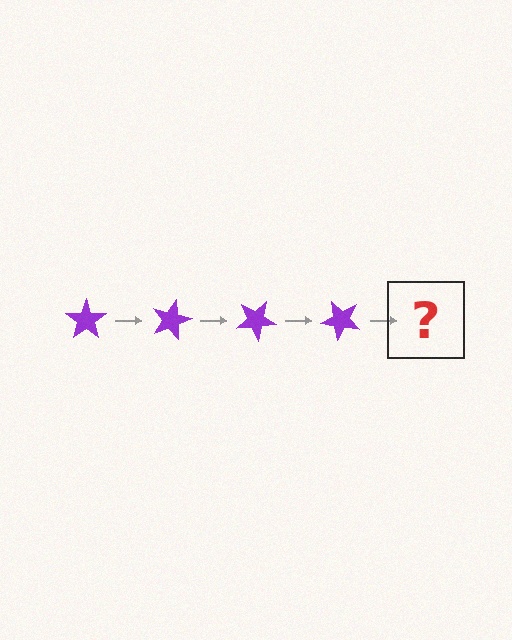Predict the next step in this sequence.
The next step is a purple star rotated 60 degrees.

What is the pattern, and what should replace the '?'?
The pattern is that the star rotates 15 degrees each step. The '?' should be a purple star rotated 60 degrees.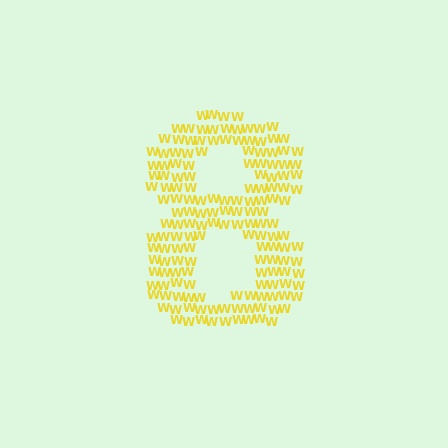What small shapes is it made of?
It is made of small letter W's.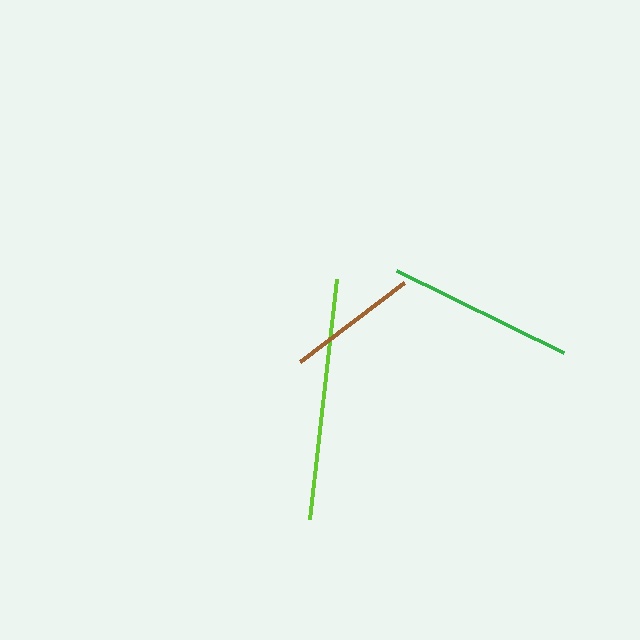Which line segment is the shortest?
The brown line is the shortest at approximately 131 pixels.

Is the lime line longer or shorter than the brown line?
The lime line is longer than the brown line.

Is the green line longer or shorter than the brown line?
The green line is longer than the brown line.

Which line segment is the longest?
The lime line is the longest at approximately 241 pixels.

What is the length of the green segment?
The green segment is approximately 185 pixels long.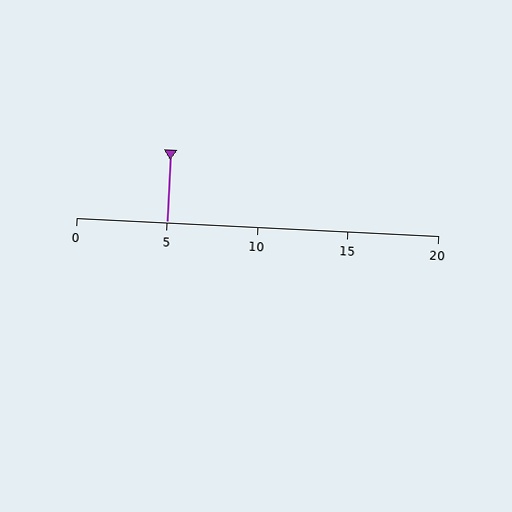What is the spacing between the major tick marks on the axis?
The major ticks are spaced 5 apart.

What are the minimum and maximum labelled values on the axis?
The axis runs from 0 to 20.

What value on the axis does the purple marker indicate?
The marker indicates approximately 5.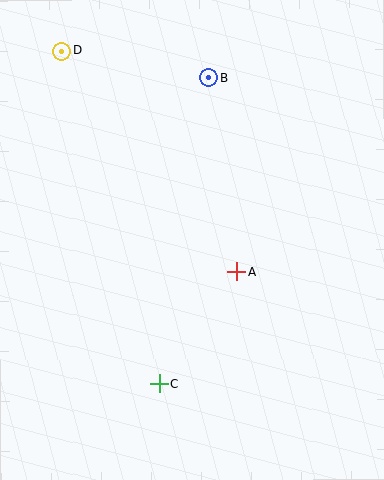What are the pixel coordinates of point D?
Point D is at (62, 51).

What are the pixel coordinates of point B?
Point B is at (209, 78).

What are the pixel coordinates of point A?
Point A is at (237, 272).